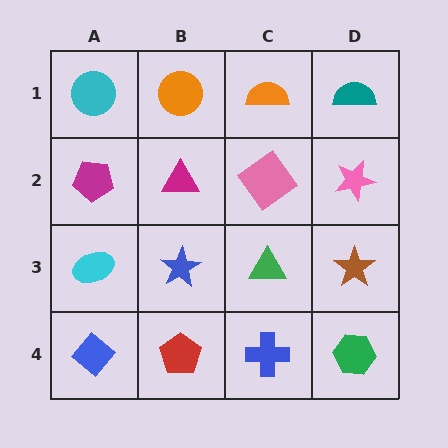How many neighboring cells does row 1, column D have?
2.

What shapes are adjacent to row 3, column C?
A pink diamond (row 2, column C), a blue cross (row 4, column C), a blue star (row 3, column B), a brown star (row 3, column D).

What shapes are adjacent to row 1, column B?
A magenta triangle (row 2, column B), a cyan circle (row 1, column A), an orange semicircle (row 1, column C).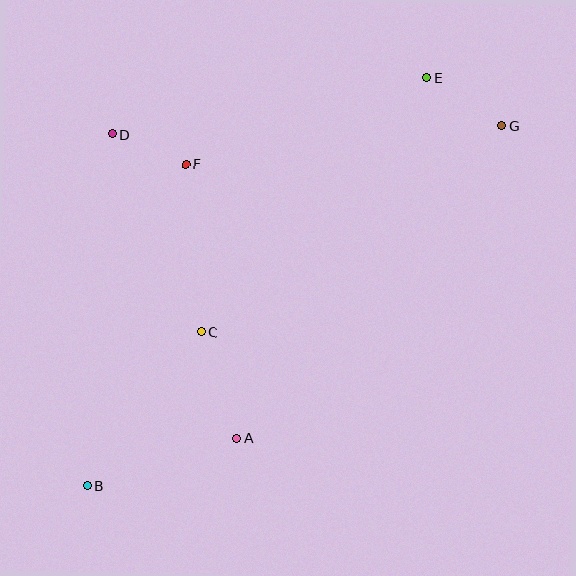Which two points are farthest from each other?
Points B and G are farthest from each other.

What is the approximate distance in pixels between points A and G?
The distance between A and G is approximately 410 pixels.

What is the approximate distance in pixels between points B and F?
The distance between B and F is approximately 336 pixels.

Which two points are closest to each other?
Points D and F are closest to each other.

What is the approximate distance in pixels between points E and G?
The distance between E and G is approximately 89 pixels.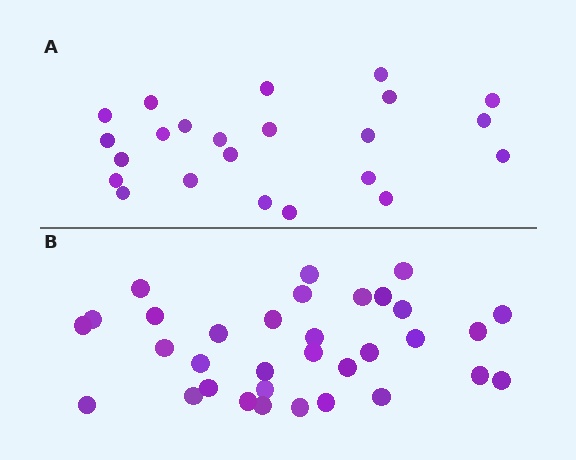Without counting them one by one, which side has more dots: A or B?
Region B (the bottom region) has more dots.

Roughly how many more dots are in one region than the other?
Region B has roughly 10 or so more dots than region A.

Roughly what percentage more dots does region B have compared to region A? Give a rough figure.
About 45% more.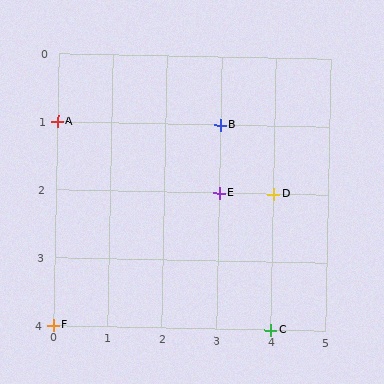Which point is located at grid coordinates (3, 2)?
Point E is at (3, 2).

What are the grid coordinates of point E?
Point E is at grid coordinates (3, 2).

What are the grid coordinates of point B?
Point B is at grid coordinates (3, 1).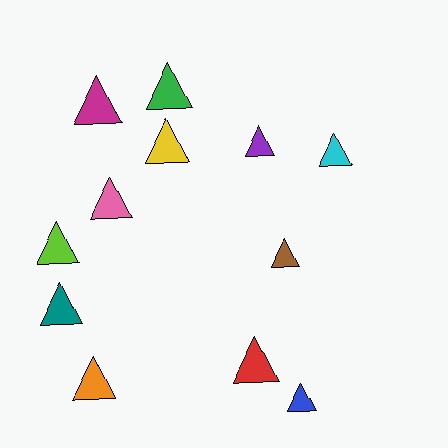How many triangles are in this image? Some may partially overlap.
There are 12 triangles.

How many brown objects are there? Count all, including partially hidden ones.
There is 1 brown object.